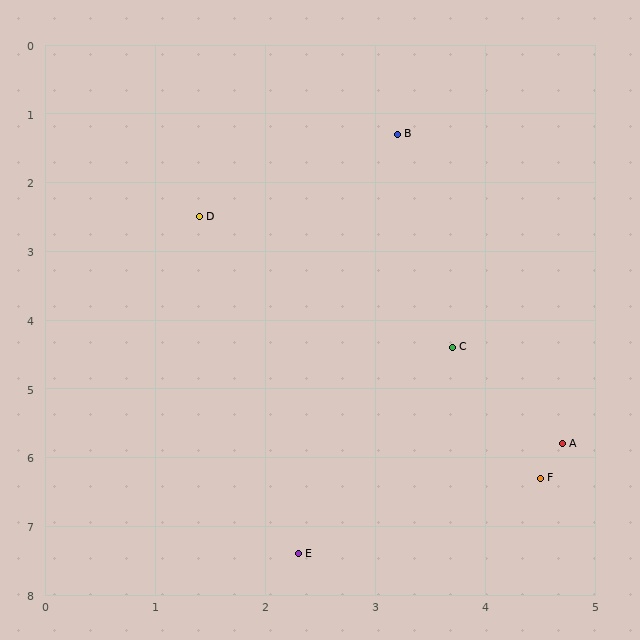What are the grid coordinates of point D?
Point D is at approximately (1.4, 2.5).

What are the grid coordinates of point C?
Point C is at approximately (3.7, 4.4).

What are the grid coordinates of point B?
Point B is at approximately (3.2, 1.3).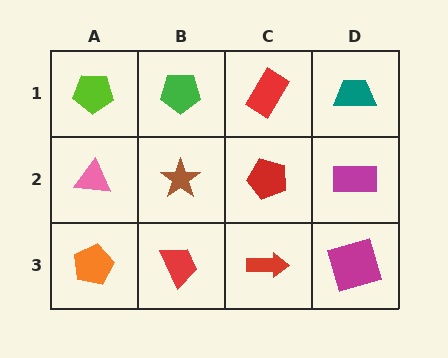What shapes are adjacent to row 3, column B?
A brown star (row 2, column B), an orange pentagon (row 3, column A), a red arrow (row 3, column C).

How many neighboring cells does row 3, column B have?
3.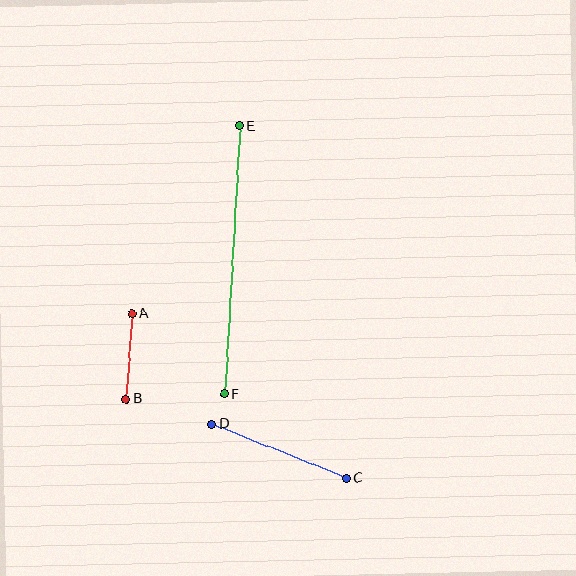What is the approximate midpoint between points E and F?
The midpoint is at approximately (232, 260) pixels.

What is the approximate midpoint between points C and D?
The midpoint is at approximately (279, 451) pixels.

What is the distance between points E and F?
The distance is approximately 269 pixels.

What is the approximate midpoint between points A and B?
The midpoint is at approximately (129, 356) pixels.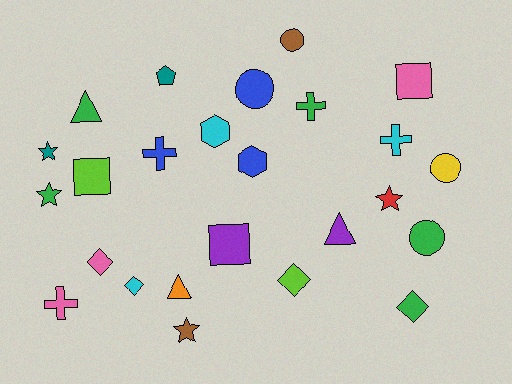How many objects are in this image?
There are 25 objects.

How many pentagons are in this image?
There is 1 pentagon.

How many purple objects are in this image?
There are 2 purple objects.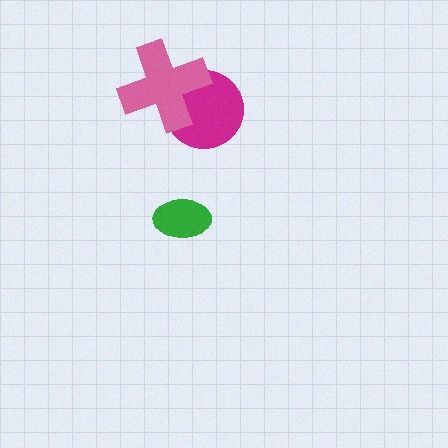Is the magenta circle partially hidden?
Yes, it is partially covered by another shape.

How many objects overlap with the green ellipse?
0 objects overlap with the green ellipse.